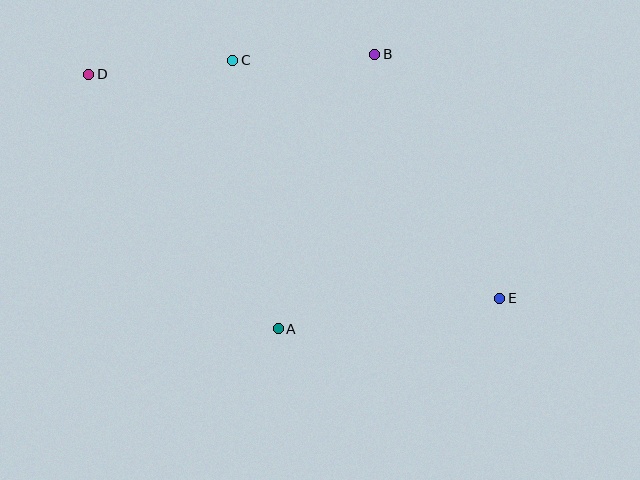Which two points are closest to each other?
Points B and C are closest to each other.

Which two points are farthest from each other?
Points D and E are farthest from each other.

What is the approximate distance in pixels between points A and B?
The distance between A and B is approximately 291 pixels.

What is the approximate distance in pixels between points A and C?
The distance between A and C is approximately 272 pixels.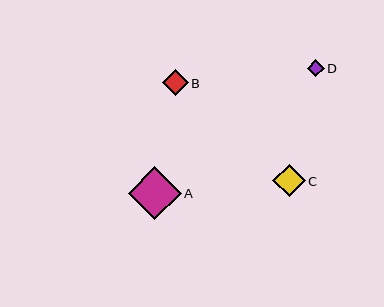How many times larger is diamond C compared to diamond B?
Diamond C is approximately 1.2 times the size of diamond B.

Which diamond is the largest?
Diamond A is the largest with a size of approximately 53 pixels.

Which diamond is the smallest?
Diamond D is the smallest with a size of approximately 17 pixels.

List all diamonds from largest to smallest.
From largest to smallest: A, C, B, D.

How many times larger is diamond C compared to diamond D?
Diamond C is approximately 1.9 times the size of diamond D.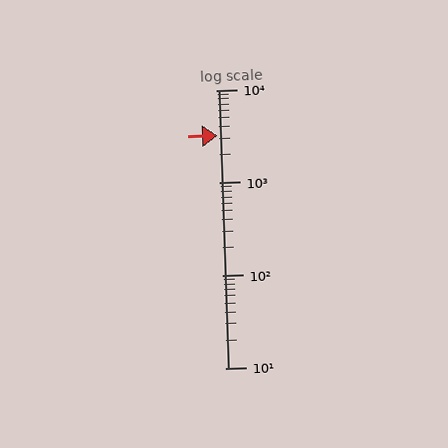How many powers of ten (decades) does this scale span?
The scale spans 3 decades, from 10 to 10000.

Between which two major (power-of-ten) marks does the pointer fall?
The pointer is between 1000 and 10000.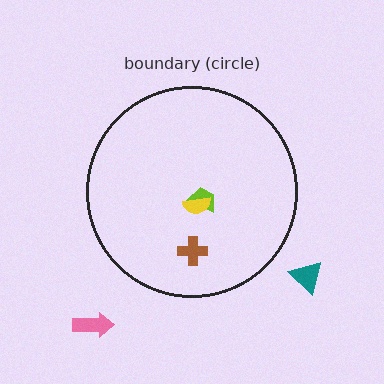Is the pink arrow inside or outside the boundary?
Outside.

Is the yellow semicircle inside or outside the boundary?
Inside.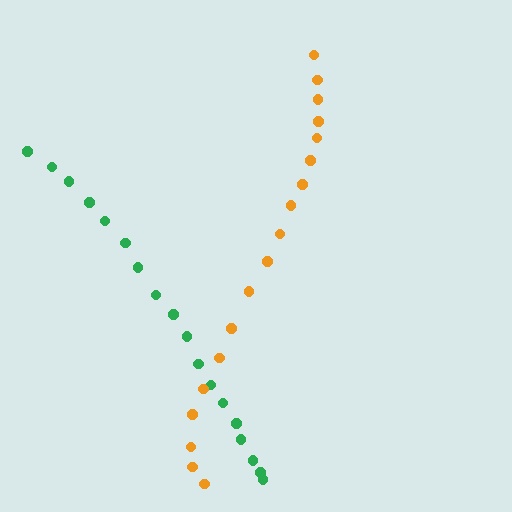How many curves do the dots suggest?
There are 2 distinct paths.